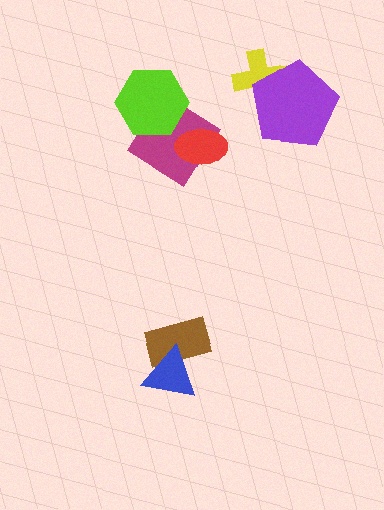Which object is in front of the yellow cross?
The purple pentagon is in front of the yellow cross.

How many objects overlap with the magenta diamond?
2 objects overlap with the magenta diamond.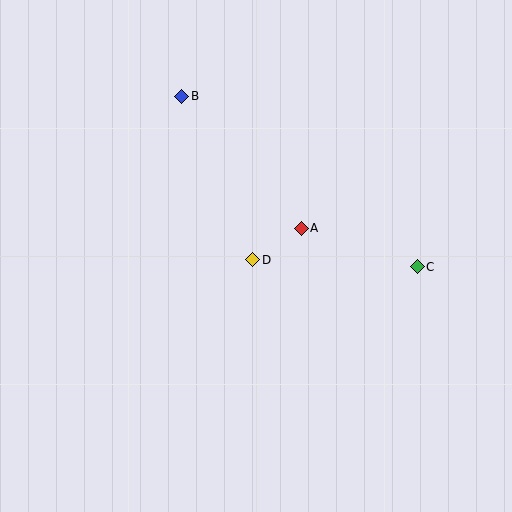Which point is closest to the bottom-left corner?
Point D is closest to the bottom-left corner.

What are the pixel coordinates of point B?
Point B is at (182, 96).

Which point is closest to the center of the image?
Point D at (253, 260) is closest to the center.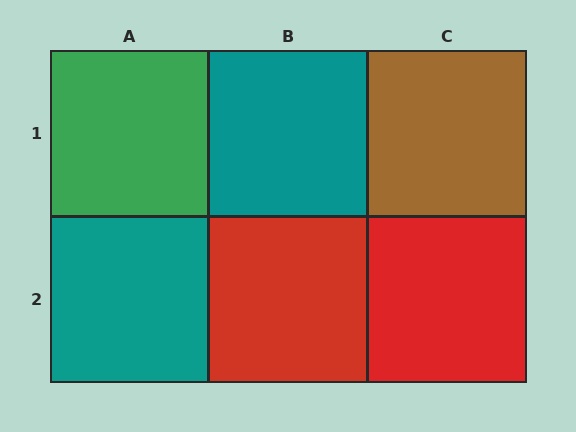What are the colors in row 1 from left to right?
Green, teal, brown.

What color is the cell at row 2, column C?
Red.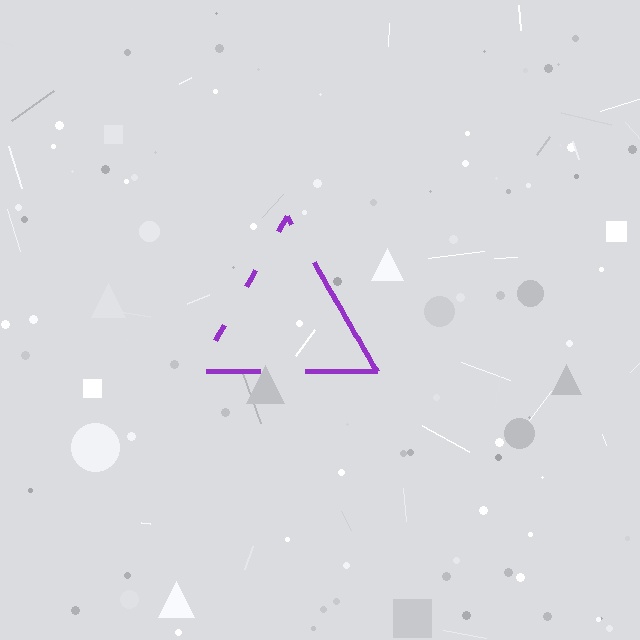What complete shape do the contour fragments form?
The contour fragments form a triangle.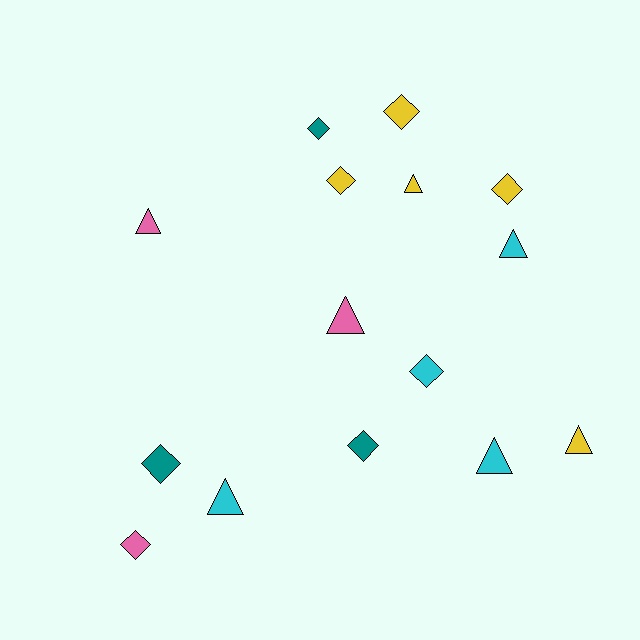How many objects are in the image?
There are 15 objects.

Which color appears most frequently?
Yellow, with 5 objects.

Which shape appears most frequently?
Diamond, with 8 objects.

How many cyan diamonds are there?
There is 1 cyan diamond.